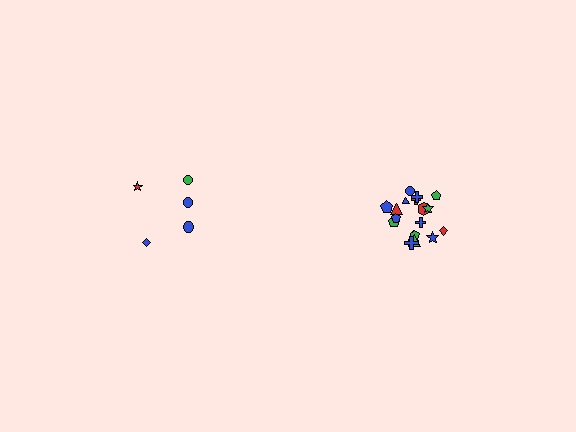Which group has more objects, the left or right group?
The right group.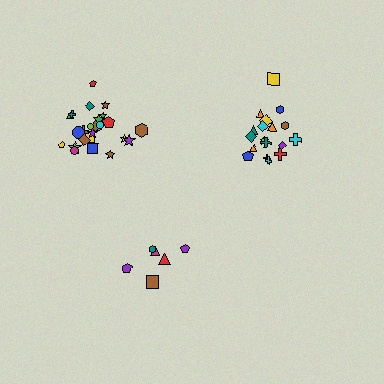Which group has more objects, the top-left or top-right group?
The top-left group.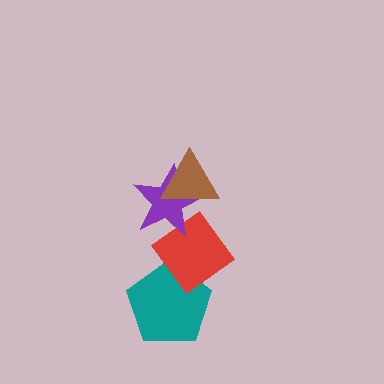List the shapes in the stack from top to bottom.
From top to bottom: the brown triangle, the purple star, the red diamond, the teal pentagon.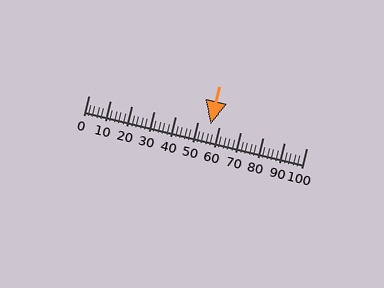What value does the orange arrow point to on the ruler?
The orange arrow points to approximately 56.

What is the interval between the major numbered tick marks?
The major tick marks are spaced 10 units apart.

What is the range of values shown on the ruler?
The ruler shows values from 0 to 100.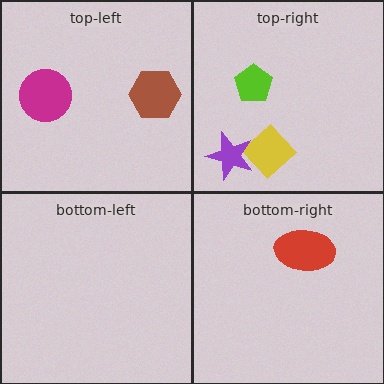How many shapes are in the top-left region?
2.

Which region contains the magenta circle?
The top-left region.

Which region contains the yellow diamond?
The top-right region.